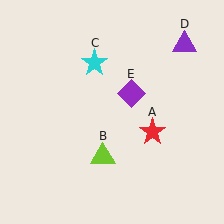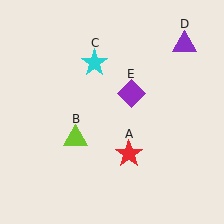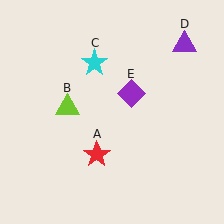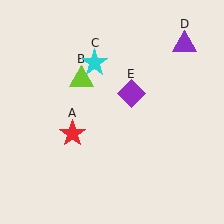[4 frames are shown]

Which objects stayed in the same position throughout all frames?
Cyan star (object C) and purple triangle (object D) and purple diamond (object E) remained stationary.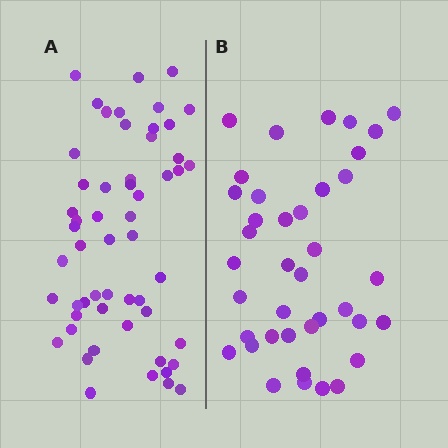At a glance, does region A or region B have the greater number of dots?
Region A (the left region) has more dots.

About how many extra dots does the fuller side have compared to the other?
Region A has approximately 15 more dots than region B.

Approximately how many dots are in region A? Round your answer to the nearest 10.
About 60 dots. (The exact count is 55, which rounds to 60.)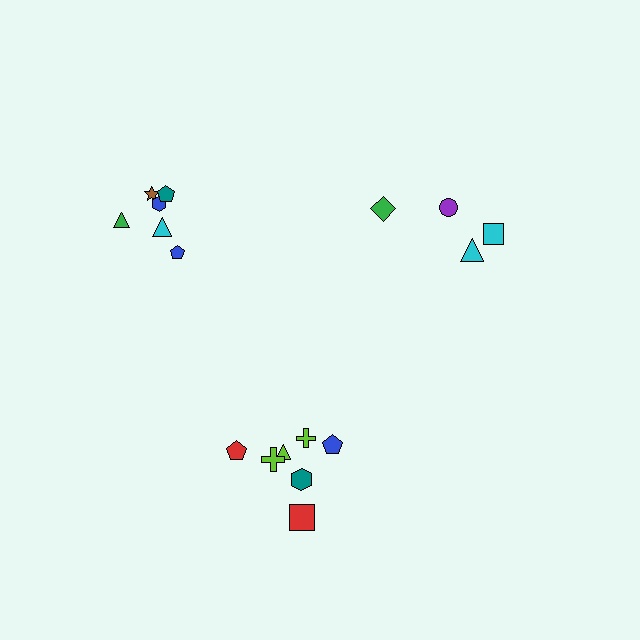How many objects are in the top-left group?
There are 6 objects.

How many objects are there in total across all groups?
There are 17 objects.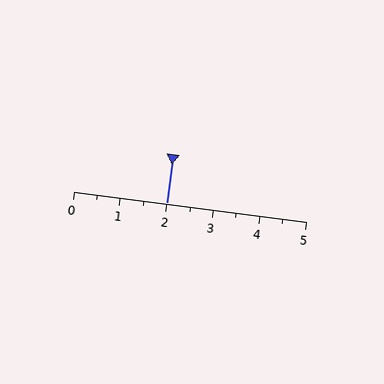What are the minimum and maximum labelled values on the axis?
The axis runs from 0 to 5.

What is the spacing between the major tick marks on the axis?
The major ticks are spaced 1 apart.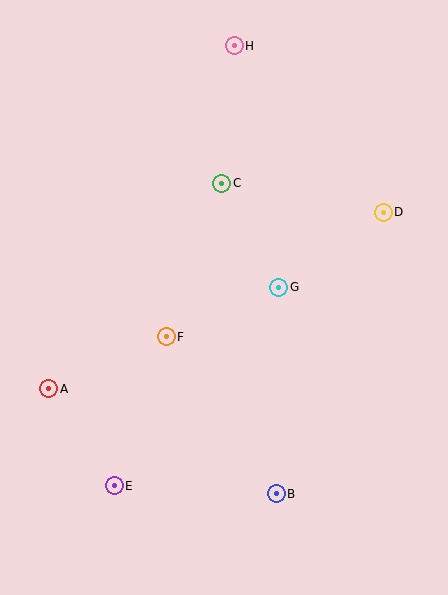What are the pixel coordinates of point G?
Point G is at (279, 287).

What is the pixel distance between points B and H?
The distance between B and H is 450 pixels.